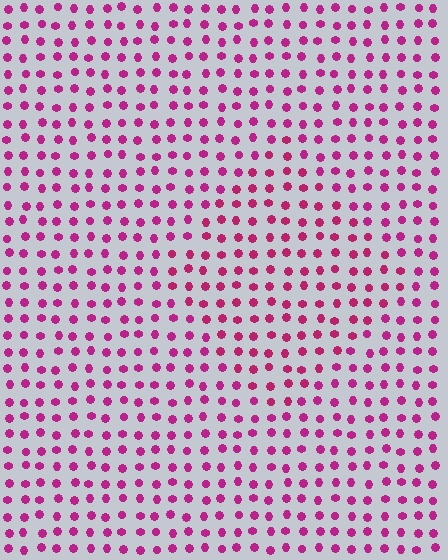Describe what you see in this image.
The image is filled with small magenta elements in a uniform arrangement. A diamond-shaped region is visible where the elements are tinted to a slightly different hue, forming a subtle color boundary.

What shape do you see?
I see a diamond.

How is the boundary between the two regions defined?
The boundary is defined purely by a slight shift in hue (about 13 degrees). Spacing, size, and orientation are identical on both sides.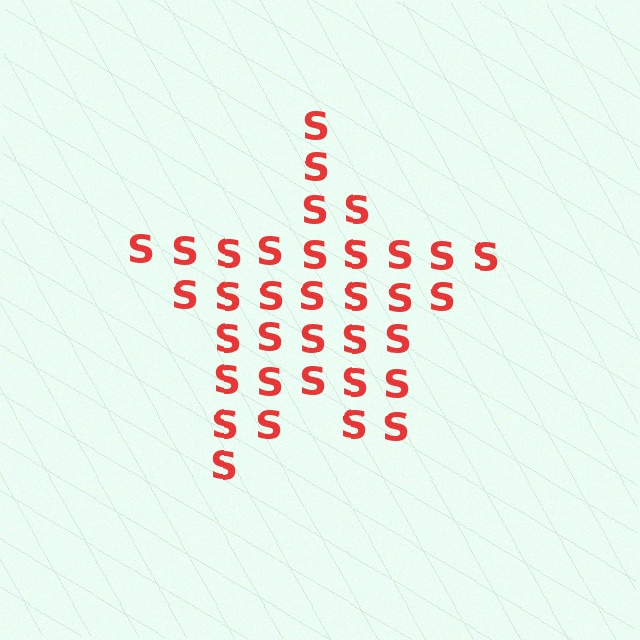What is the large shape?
The large shape is a star.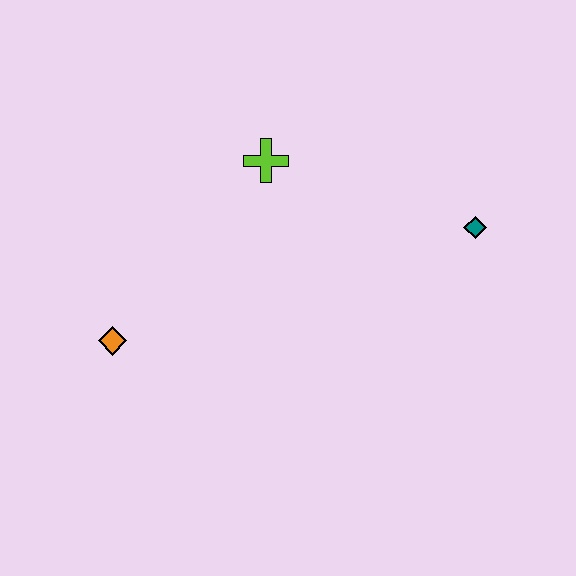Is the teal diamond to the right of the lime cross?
Yes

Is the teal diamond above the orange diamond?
Yes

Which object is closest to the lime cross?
The teal diamond is closest to the lime cross.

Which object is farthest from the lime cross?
The orange diamond is farthest from the lime cross.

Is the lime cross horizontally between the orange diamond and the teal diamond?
Yes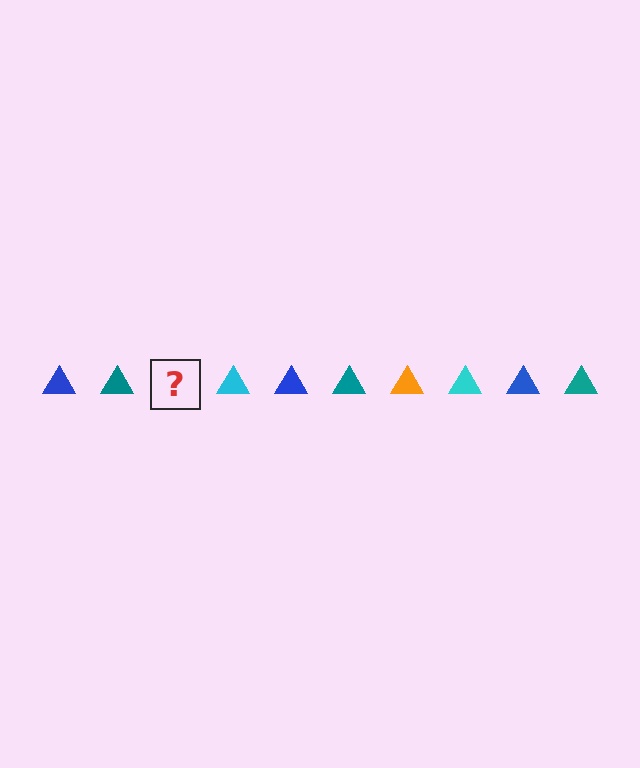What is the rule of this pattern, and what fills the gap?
The rule is that the pattern cycles through blue, teal, orange, cyan triangles. The gap should be filled with an orange triangle.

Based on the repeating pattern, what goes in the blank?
The blank should be an orange triangle.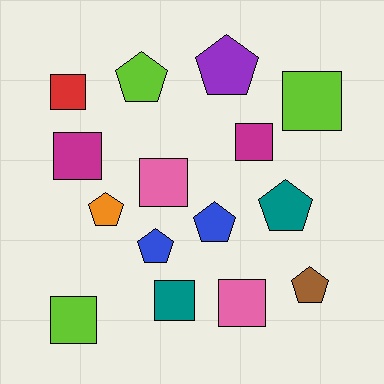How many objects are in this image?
There are 15 objects.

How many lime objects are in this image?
There are 3 lime objects.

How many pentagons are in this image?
There are 7 pentagons.